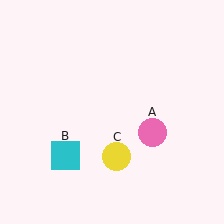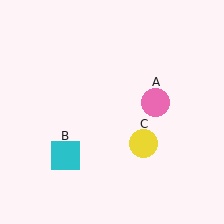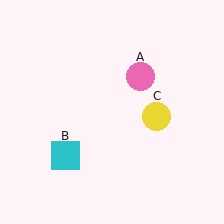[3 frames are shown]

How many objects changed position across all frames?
2 objects changed position: pink circle (object A), yellow circle (object C).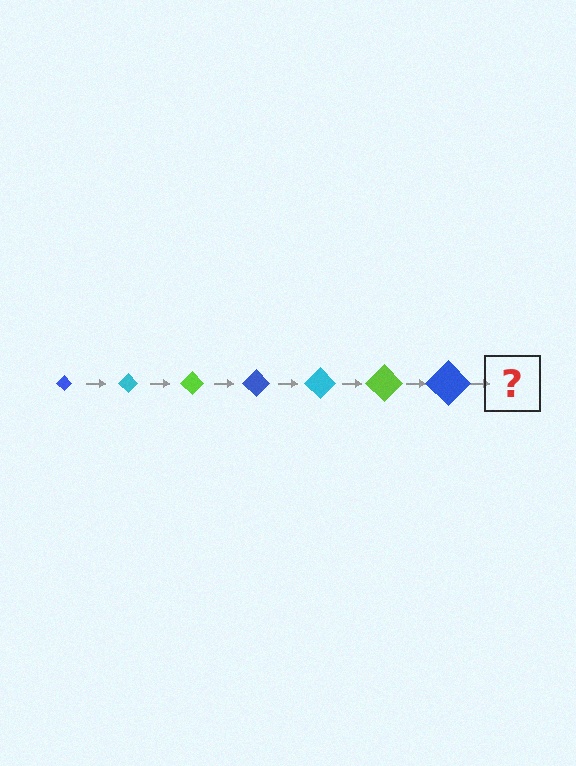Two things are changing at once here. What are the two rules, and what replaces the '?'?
The two rules are that the diamond grows larger each step and the color cycles through blue, cyan, and lime. The '?' should be a cyan diamond, larger than the previous one.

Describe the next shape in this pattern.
It should be a cyan diamond, larger than the previous one.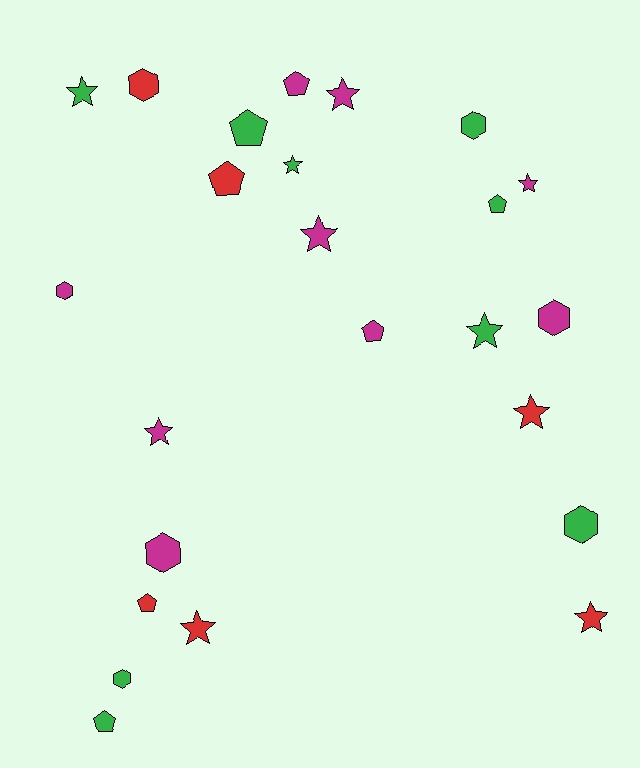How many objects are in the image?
There are 24 objects.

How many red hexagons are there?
There is 1 red hexagon.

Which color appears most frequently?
Green, with 9 objects.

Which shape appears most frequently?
Star, with 10 objects.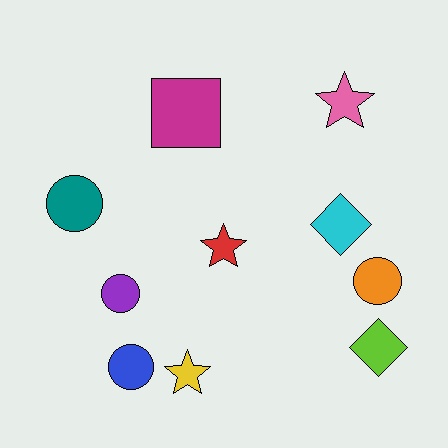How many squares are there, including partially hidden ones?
There is 1 square.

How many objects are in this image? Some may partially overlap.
There are 10 objects.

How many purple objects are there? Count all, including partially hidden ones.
There is 1 purple object.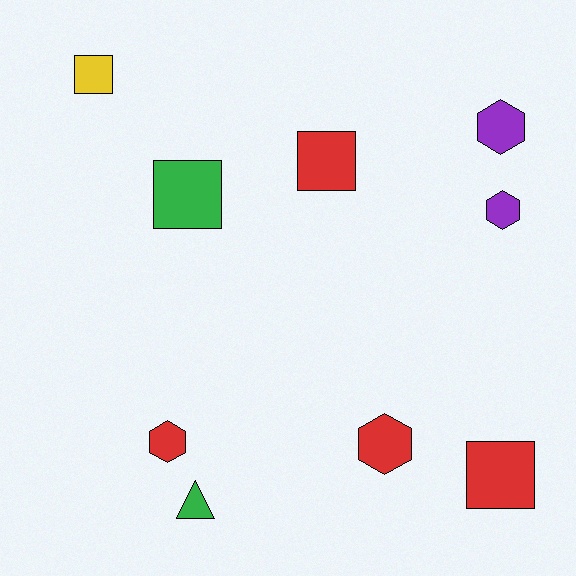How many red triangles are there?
There are no red triangles.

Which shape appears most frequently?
Hexagon, with 4 objects.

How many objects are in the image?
There are 9 objects.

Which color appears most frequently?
Red, with 4 objects.